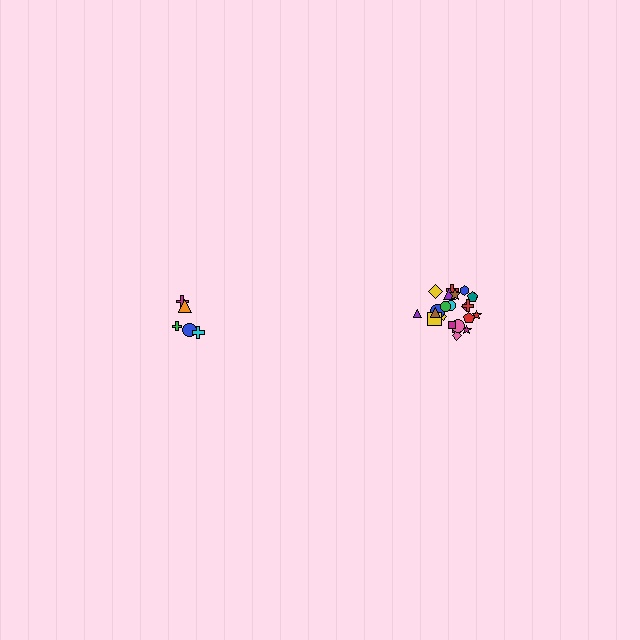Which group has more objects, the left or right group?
The right group.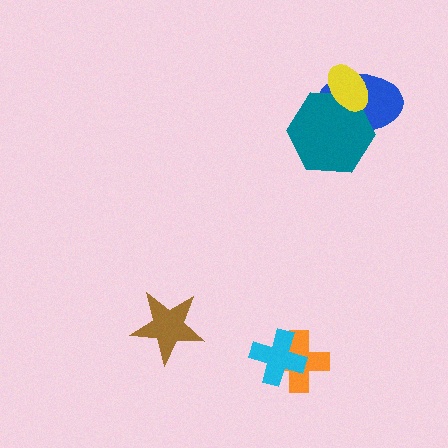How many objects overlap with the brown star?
0 objects overlap with the brown star.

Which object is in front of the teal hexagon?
The yellow ellipse is in front of the teal hexagon.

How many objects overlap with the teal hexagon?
2 objects overlap with the teal hexagon.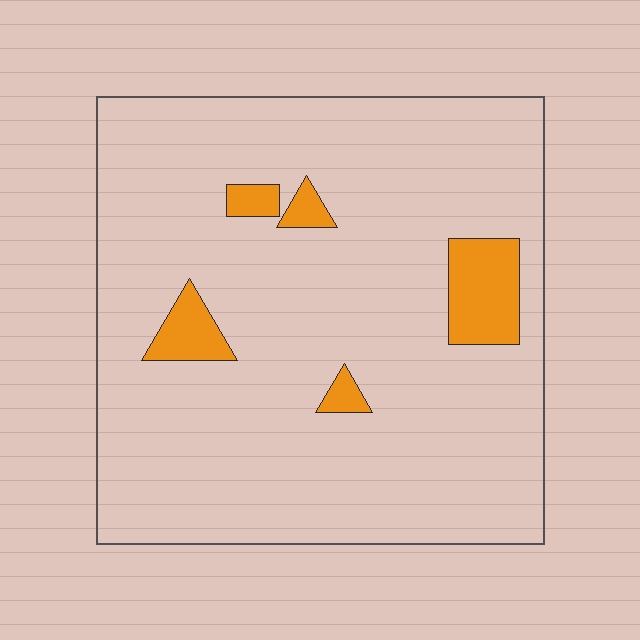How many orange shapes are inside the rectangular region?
5.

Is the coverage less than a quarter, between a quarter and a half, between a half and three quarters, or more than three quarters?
Less than a quarter.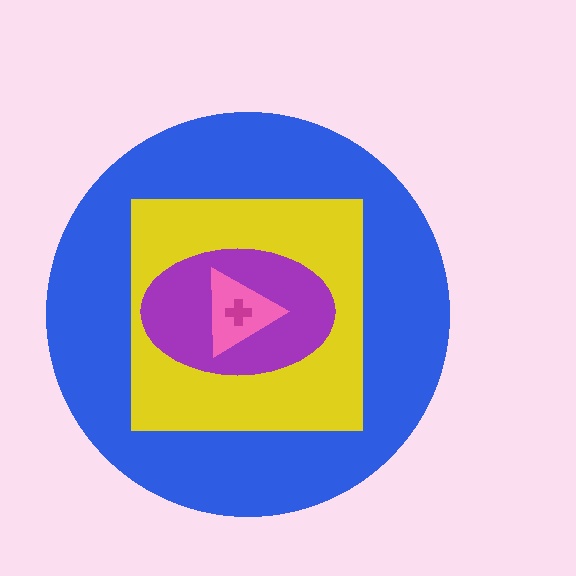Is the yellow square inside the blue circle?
Yes.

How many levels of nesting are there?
5.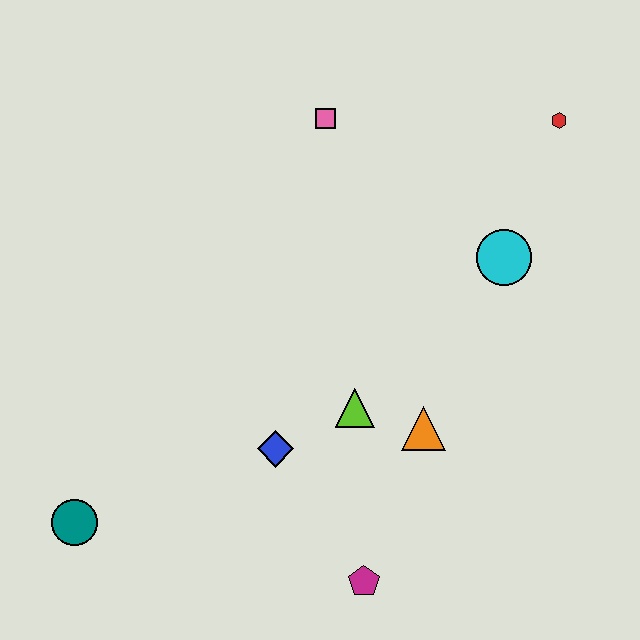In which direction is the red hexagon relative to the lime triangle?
The red hexagon is above the lime triangle.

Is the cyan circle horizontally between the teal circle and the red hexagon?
Yes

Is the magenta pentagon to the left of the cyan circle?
Yes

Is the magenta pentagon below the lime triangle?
Yes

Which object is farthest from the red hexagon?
The teal circle is farthest from the red hexagon.